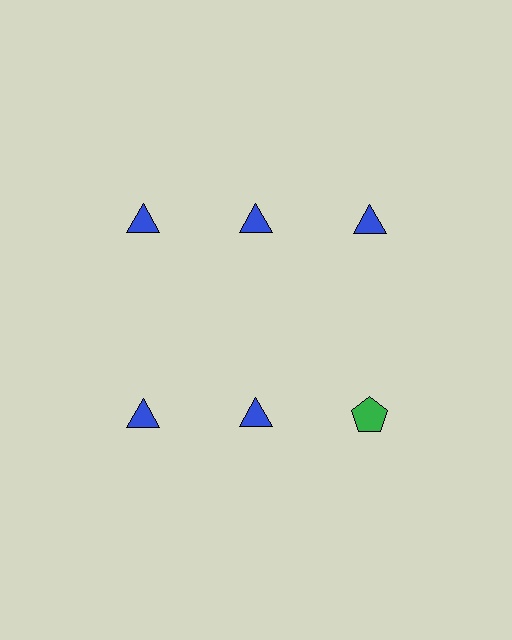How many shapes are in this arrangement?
There are 6 shapes arranged in a grid pattern.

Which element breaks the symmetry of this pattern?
The green pentagon in the second row, center column breaks the symmetry. All other shapes are blue triangles.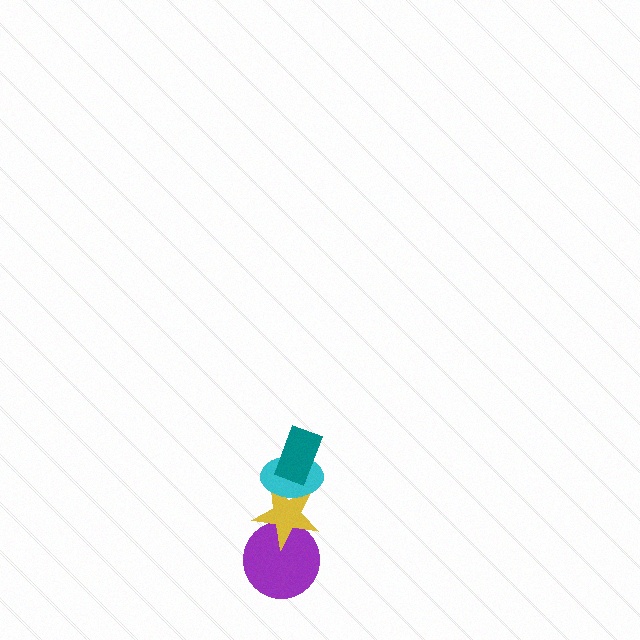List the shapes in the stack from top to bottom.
From top to bottom: the teal rectangle, the cyan ellipse, the yellow star, the purple circle.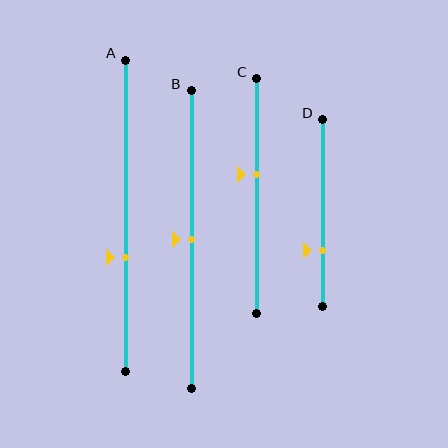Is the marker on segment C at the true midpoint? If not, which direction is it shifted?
No, the marker on segment C is shifted upward by about 9% of the segment length.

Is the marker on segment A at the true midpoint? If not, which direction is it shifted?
No, the marker on segment A is shifted downward by about 14% of the segment length.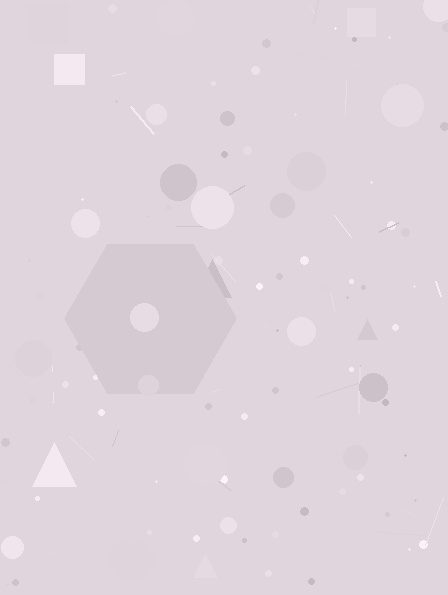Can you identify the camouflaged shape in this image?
The camouflaged shape is a hexagon.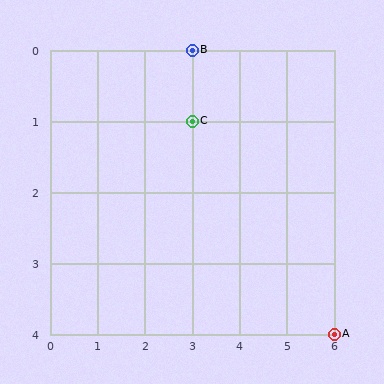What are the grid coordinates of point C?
Point C is at grid coordinates (3, 1).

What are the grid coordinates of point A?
Point A is at grid coordinates (6, 4).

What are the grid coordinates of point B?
Point B is at grid coordinates (3, 0).